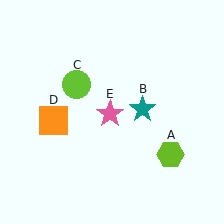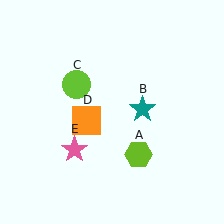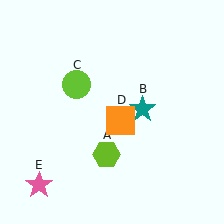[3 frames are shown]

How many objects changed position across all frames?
3 objects changed position: lime hexagon (object A), orange square (object D), pink star (object E).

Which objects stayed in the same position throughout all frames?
Teal star (object B) and lime circle (object C) remained stationary.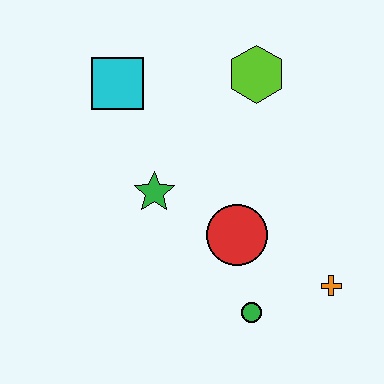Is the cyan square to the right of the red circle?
No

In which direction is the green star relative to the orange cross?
The green star is to the left of the orange cross.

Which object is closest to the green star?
The red circle is closest to the green star.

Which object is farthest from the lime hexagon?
The green circle is farthest from the lime hexagon.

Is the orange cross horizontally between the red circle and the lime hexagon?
No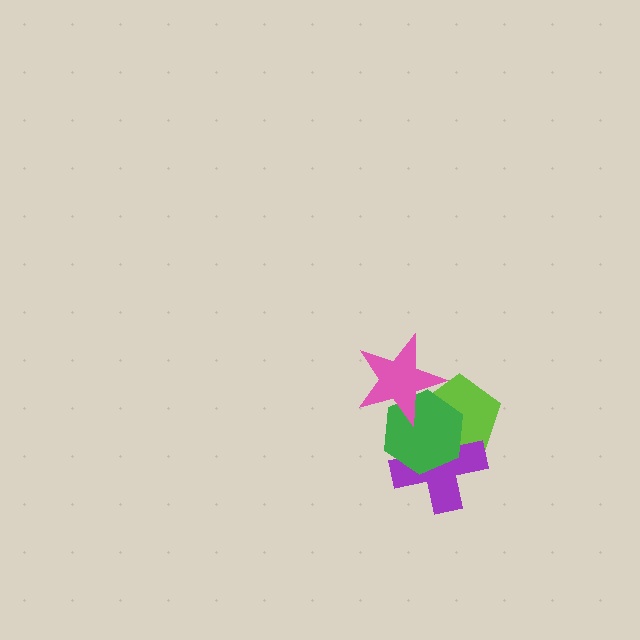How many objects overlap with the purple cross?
2 objects overlap with the purple cross.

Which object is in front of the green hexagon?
The pink star is in front of the green hexagon.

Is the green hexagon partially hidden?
Yes, it is partially covered by another shape.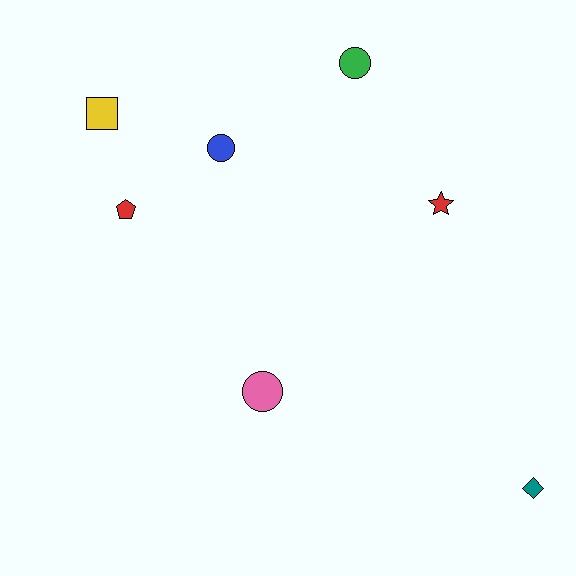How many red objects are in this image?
There are 2 red objects.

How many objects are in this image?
There are 7 objects.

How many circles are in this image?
There are 3 circles.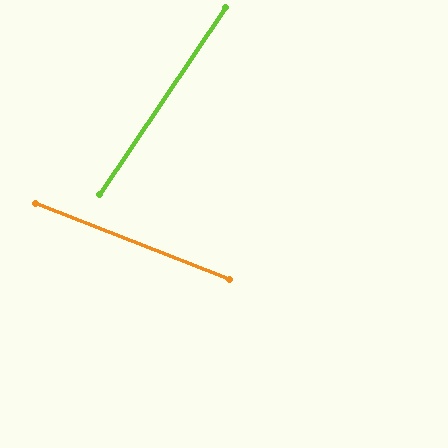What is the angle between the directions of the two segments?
Approximately 77 degrees.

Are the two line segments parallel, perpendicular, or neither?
Neither parallel nor perpendicular — they differ by about 77°.